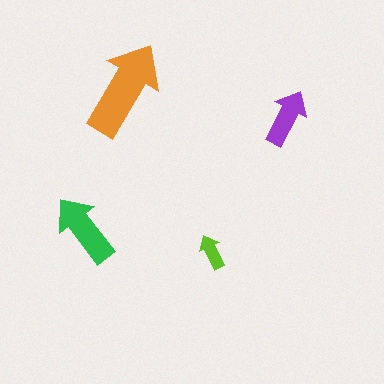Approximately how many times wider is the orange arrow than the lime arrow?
About 3 times wider.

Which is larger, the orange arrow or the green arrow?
The orange one.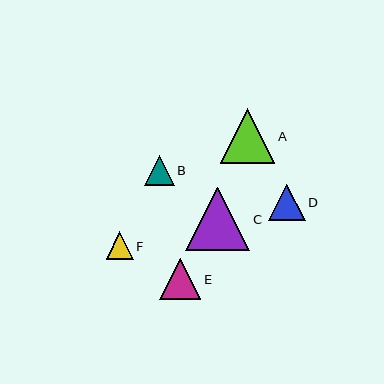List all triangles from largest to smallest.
From largest to smallest: C, A, E, D, B, F.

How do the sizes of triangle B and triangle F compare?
Triangle B and triangle F are approximately the same size.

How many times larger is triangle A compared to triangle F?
Triangle A is approximately 2.0 times the size of triangle F.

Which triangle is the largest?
Triangle C is the largest with a size of approximately 64 pixels.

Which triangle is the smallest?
Triangle F is the smallest with a size of approximately 27 pixels.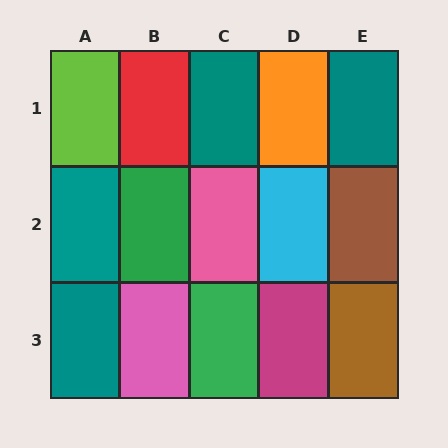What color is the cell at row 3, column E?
Brown.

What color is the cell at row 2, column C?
Pink.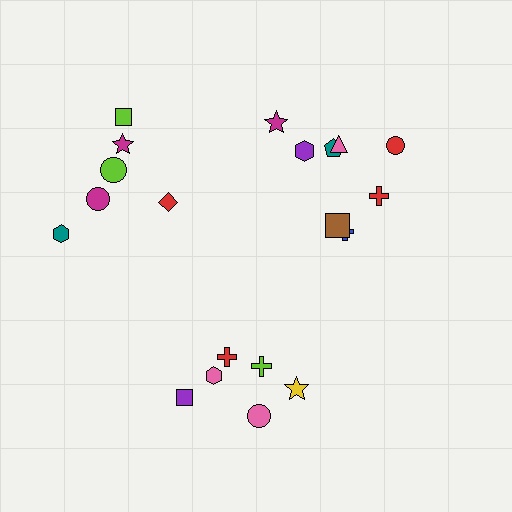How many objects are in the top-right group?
There are 8 objects.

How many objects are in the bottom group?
There are 6 objects.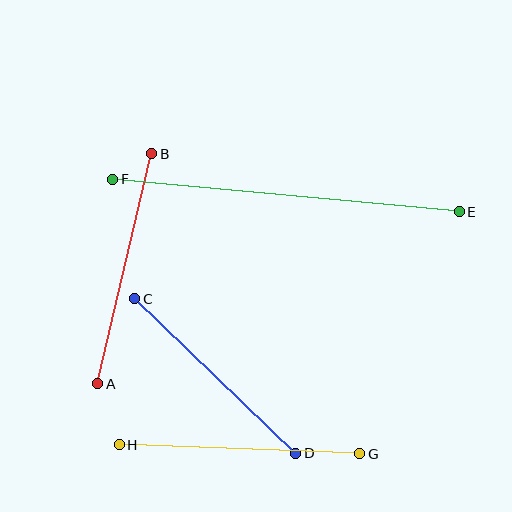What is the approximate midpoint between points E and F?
The midpoint is at approximately (286, 195) pixels.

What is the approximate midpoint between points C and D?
The midpoint is at approximately (215, 376) pixels.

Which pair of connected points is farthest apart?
Points E and F are farthest apart.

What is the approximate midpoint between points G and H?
The midpoint is at approximately (240, 449) pixels.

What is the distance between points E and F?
The distance is approximately 348 pixels.